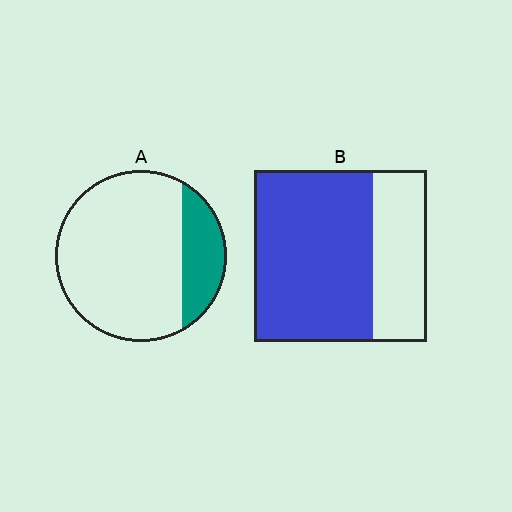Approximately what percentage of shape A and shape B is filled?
A is approximately 20% and B is approximately 70%.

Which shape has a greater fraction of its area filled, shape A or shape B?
Shape B.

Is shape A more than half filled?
No.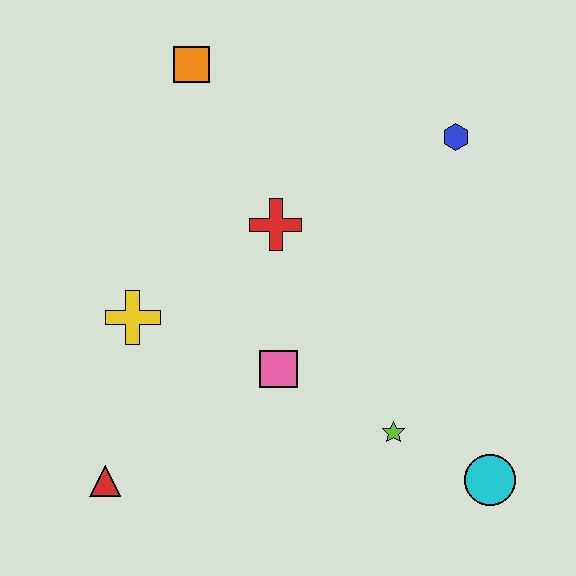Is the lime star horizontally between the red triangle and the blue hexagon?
Yes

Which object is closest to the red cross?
The pink square is closest to the red cross.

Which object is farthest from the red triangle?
The blue hexagon is farthest from the red triangle.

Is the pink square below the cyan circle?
No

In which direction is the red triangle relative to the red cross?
The red triangle is below the red cross.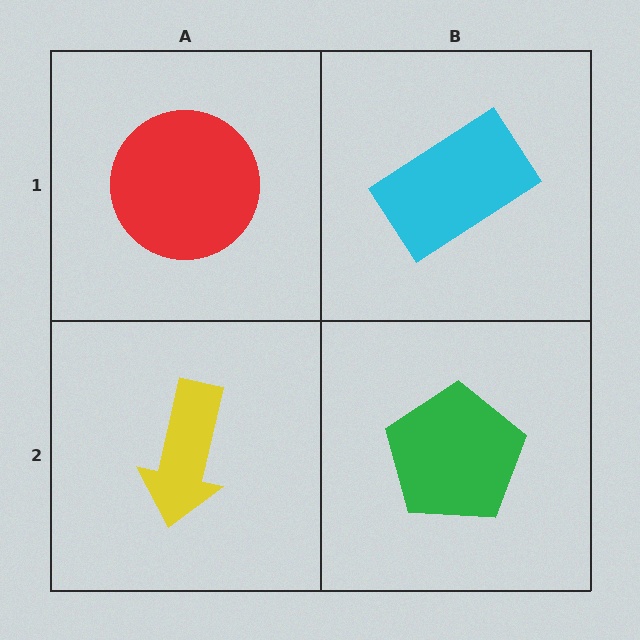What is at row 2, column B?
A green pentagon.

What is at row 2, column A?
A yellow arrow.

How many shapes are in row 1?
2 shapes.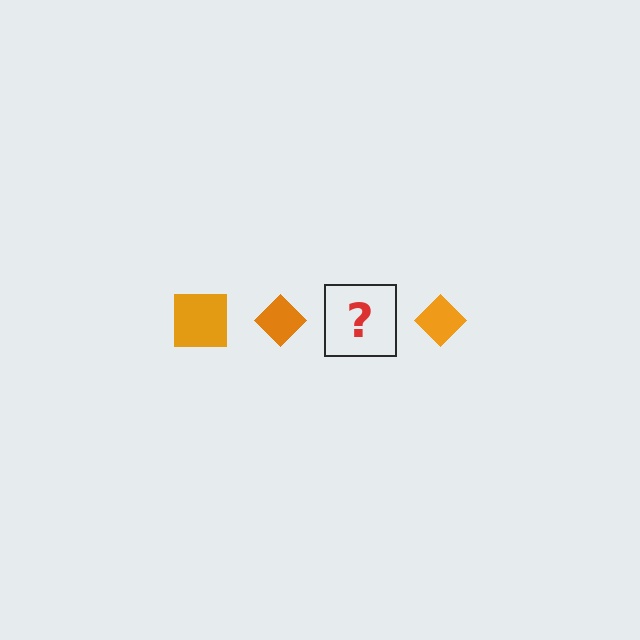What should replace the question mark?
The question mark should be replaced with an orange square.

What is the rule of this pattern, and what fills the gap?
The rule is that the pattern cycles through square, diamond shapes in orange. The gap should be filled with an orange square.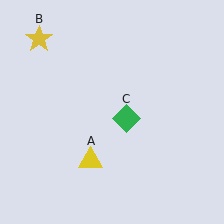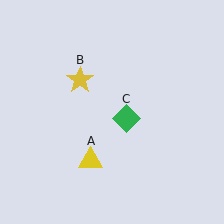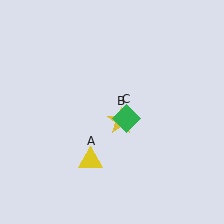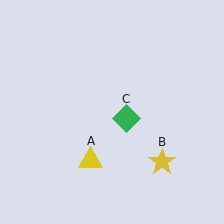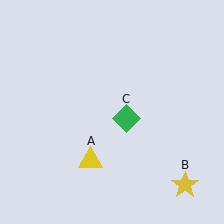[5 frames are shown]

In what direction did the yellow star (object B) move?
The yellow star (object B) moved down and to the right.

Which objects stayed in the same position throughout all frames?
Yellow triangle (object A) and green diamond (object C) remained stationary.